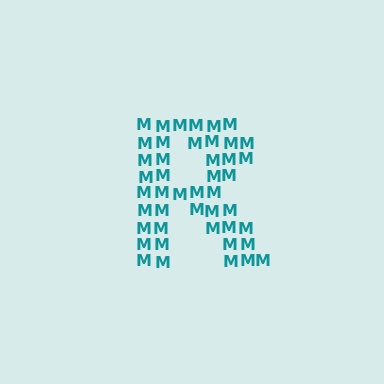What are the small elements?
The small elements are letter M's.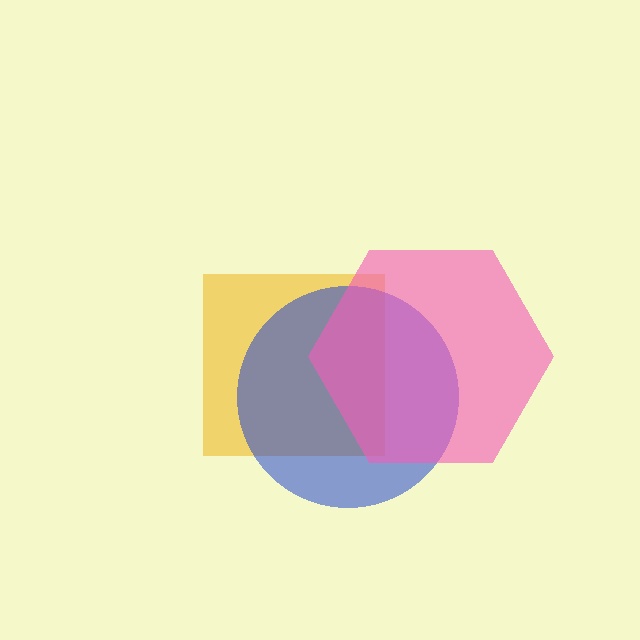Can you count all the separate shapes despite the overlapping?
Yes, there are 3 separate shapes.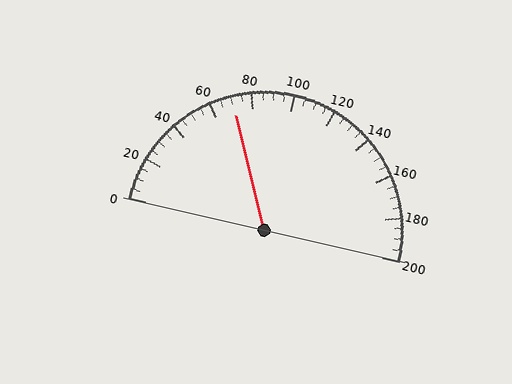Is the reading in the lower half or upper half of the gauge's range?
The reading is in the lower half of the range (0 to 200).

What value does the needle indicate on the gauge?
The needle indicates approximately 70.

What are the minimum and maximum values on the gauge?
The gauge ranges from 0 to 200.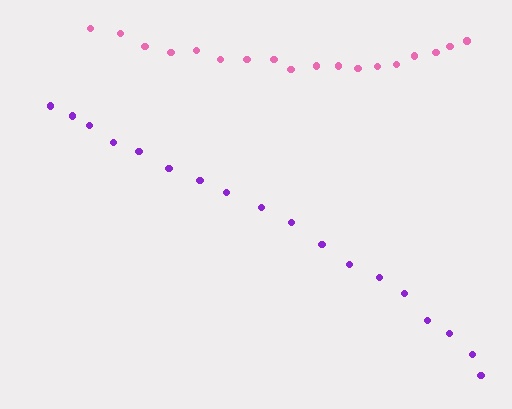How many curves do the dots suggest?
There are 2 distinct paths.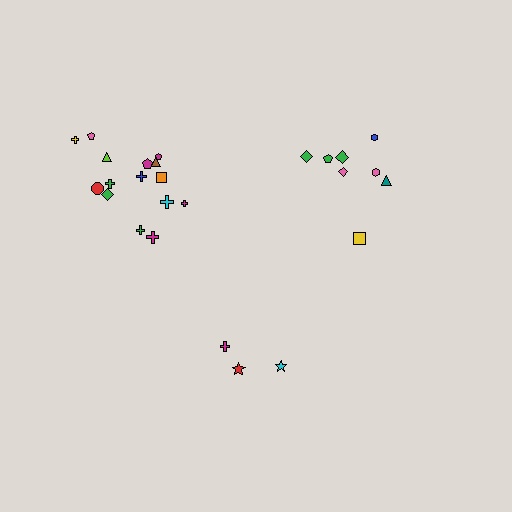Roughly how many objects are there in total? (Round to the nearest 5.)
Roughly 25 objects in total.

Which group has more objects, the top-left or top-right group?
The top-left group.